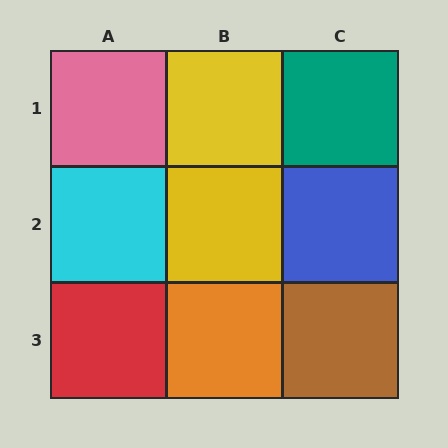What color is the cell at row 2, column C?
Blue.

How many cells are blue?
1 cell is blue.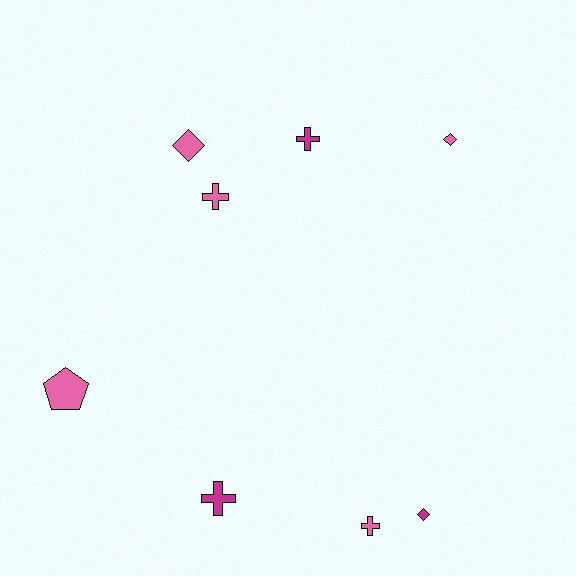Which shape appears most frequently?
Cross, with 4 objects.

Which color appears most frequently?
Pink, with 5 objects.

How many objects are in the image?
There are 8 objects.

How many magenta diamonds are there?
There is 1 magenta diamond.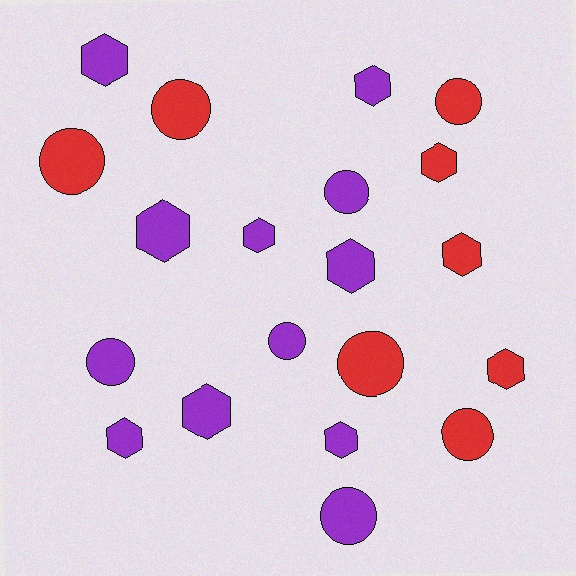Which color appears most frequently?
Purple, with 12 objects.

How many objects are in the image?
There are 20 objects.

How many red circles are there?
There are 5 red circles.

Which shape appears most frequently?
Hexagon, with 11 objects.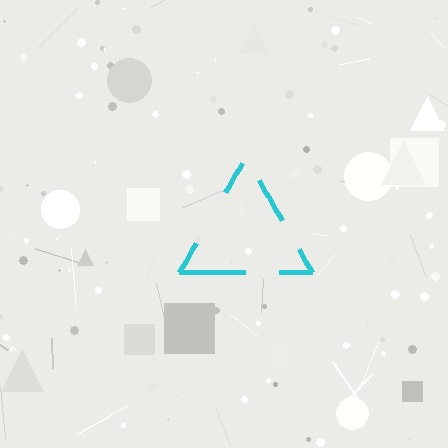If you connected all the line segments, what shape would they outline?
They would outline a triangle.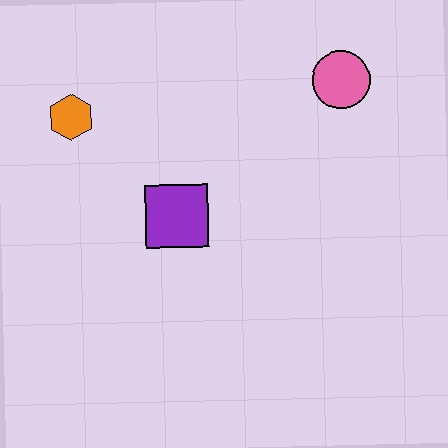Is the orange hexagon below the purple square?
No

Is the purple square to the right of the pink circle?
No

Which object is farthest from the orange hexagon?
The pink circle is farthest from the orange hexagon.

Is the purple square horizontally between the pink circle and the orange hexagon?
Yes